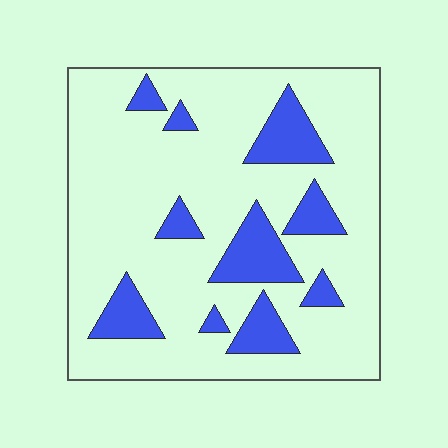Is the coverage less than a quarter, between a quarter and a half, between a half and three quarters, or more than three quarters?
Less than a quarter.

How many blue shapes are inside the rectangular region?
10.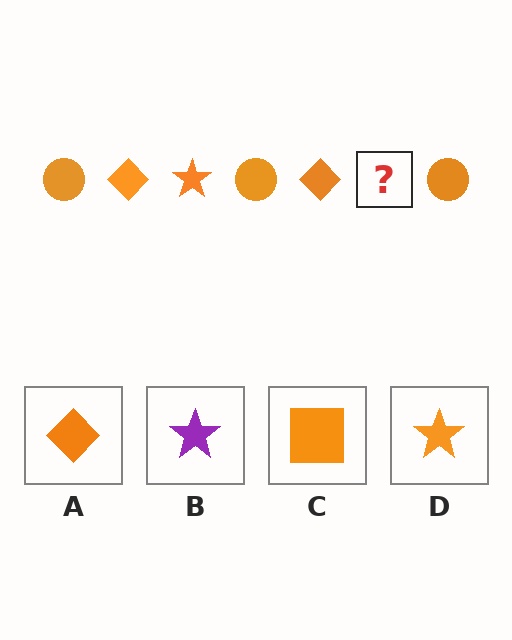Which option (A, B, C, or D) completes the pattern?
D.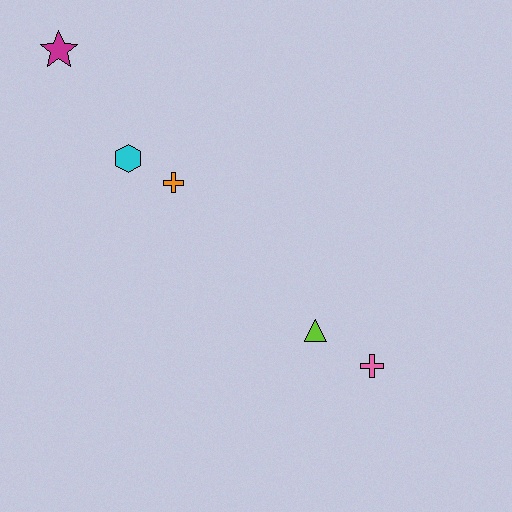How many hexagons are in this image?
There is 1 hexagon.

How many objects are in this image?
There are 5 objects.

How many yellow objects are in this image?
There are no yellow objects.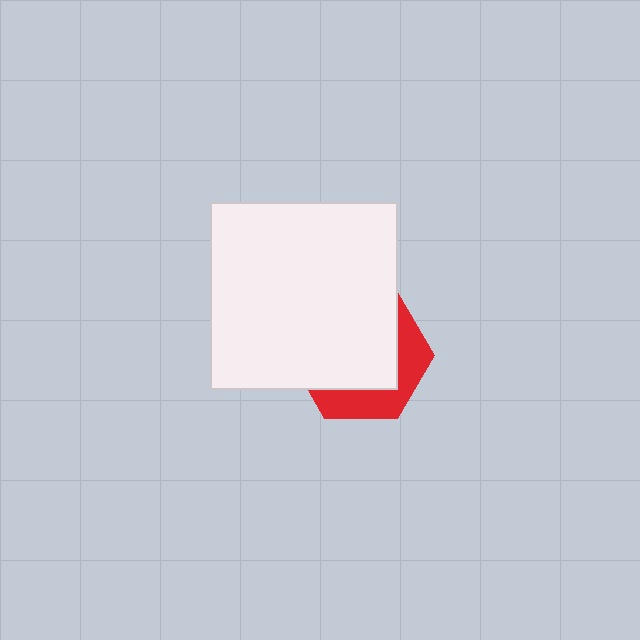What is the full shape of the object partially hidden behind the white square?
The partially hidden object is a red hexagon.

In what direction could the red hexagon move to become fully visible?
The red hexagon could move toward the lower-right. That would shift it out from behind the white square entirely.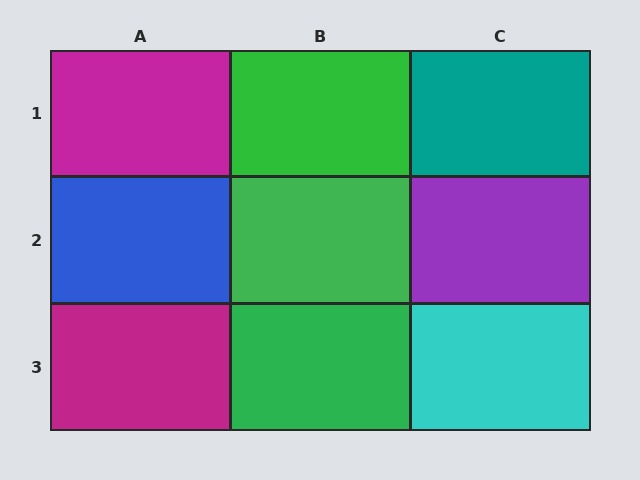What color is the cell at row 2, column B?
Green.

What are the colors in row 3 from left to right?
Magenta, green, cyan.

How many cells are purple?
1 cell is purple.